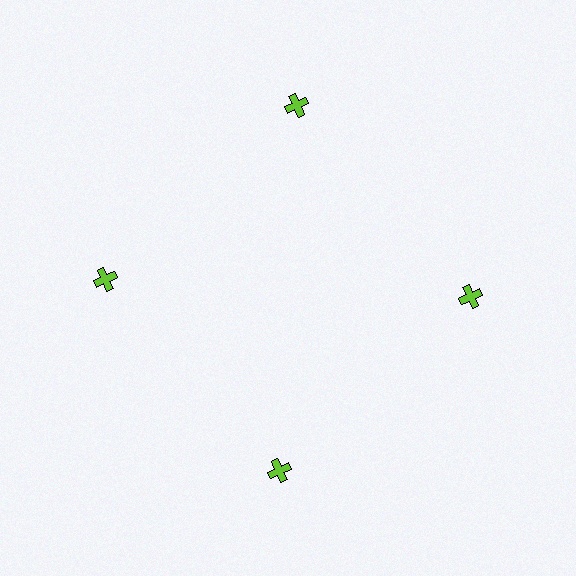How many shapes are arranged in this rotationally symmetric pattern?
There are 4 shapes, arranged in 4 groups of 1.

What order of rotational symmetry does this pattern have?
This pattern has 4-fold rotational symmetry.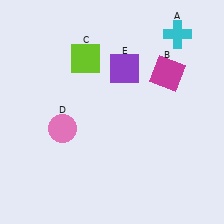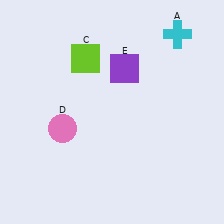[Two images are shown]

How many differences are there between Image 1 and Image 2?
There is 1 difference between the two images.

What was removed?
The magenta square (B) was removed in Image 2.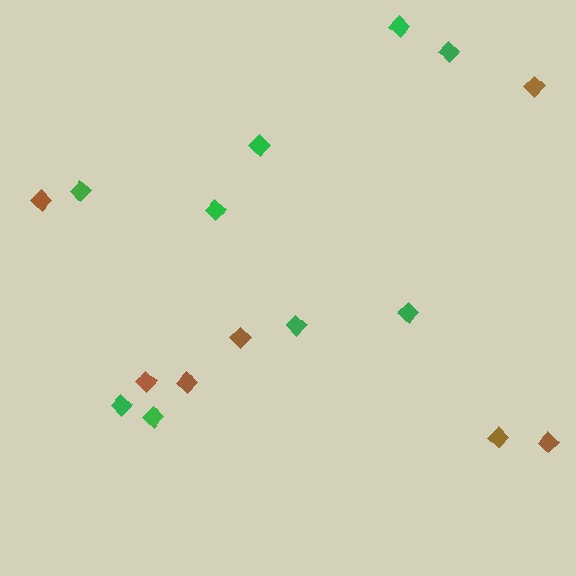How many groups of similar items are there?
There are 2 groups: one group of brown diamonds (7) and one group of green diamonds (9).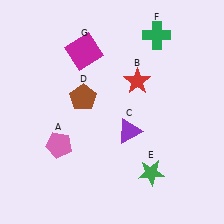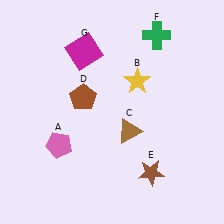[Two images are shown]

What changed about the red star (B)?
In Image 1, B is red. In Image 2, it changed to yellow.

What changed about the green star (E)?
In Image 1, E is green. In Image 2, it changed to brown.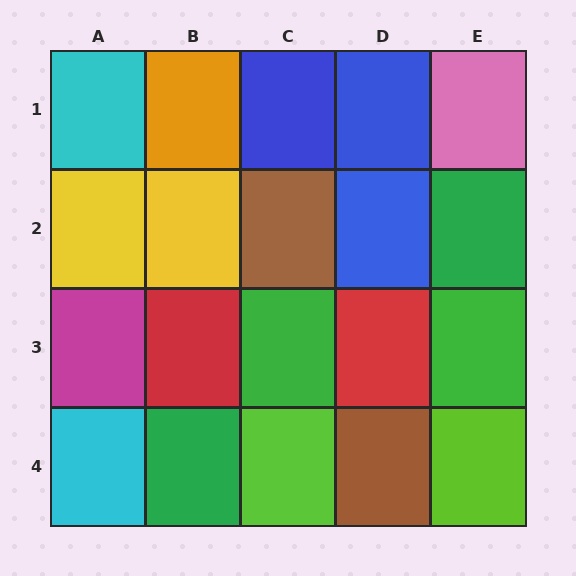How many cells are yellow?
2 cells are yellow.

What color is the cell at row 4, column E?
Lime.